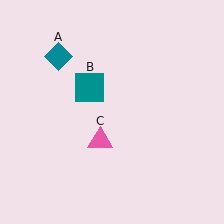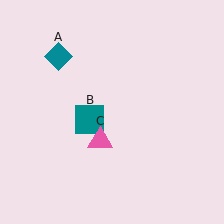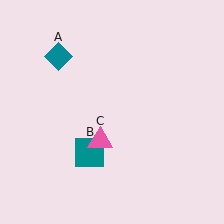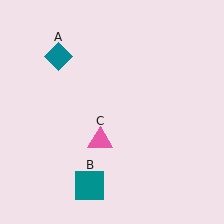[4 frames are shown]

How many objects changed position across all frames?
1 object changed position: teal square (object B).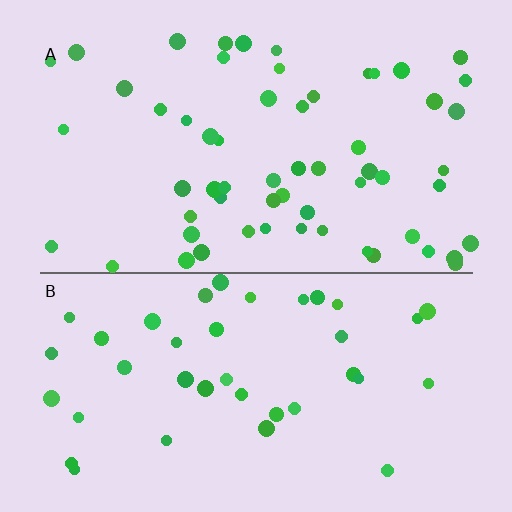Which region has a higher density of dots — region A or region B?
A (the top).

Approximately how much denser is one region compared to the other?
Approximately 1.5× — region A over region B.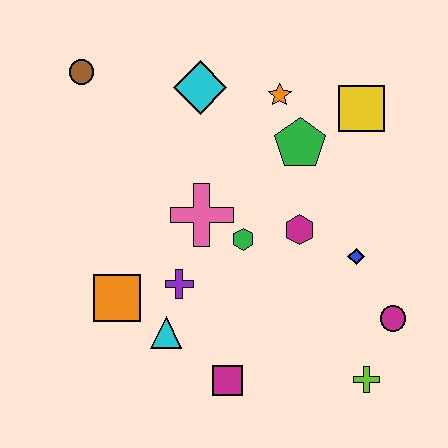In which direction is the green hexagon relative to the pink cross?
The green hexagon is to the right of the pink cross.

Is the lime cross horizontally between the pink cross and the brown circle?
No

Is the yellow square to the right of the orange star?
Yes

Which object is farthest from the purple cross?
The yellow square is farthest from the purple cross.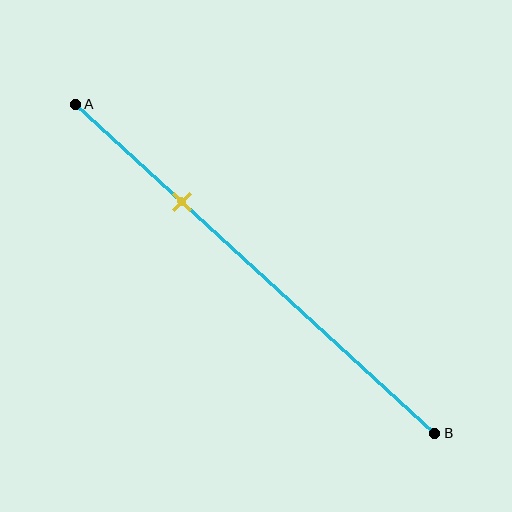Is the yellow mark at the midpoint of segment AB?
No, the mark is at about 30% from A, not at the 50% midpoint.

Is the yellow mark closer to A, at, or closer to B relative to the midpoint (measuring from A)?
The yellow mark is closer to point A than the midpoint of segment AB.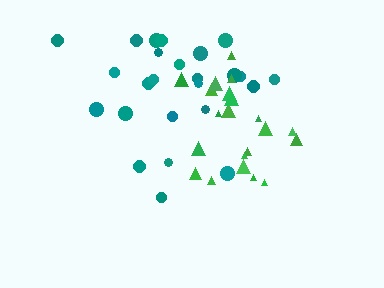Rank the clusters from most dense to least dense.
green, teal.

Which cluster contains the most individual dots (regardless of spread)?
Teal (26).